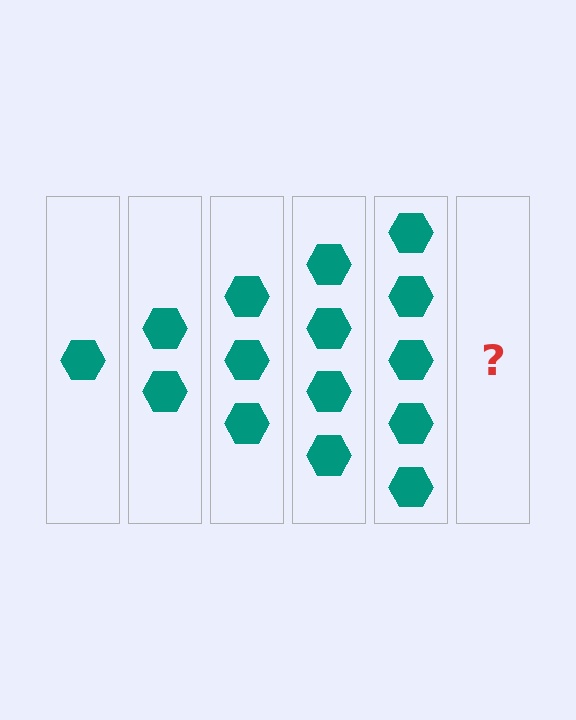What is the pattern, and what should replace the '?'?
The pattern is that each step adds one more hexagon. The '?' should be 6 hexagons.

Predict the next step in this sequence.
The next step is 6 hexagons.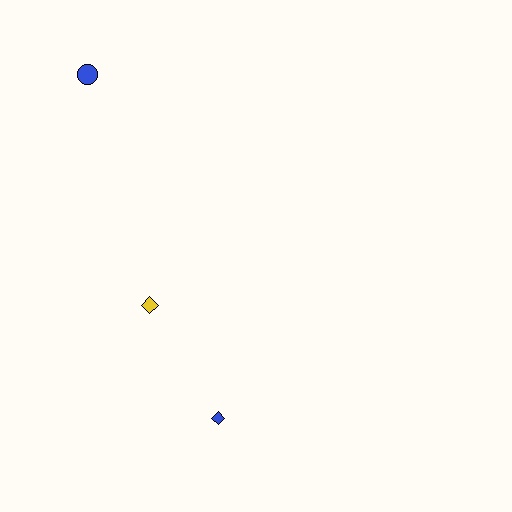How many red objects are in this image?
There are no red objects.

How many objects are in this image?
There are 3 objects.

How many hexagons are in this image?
There are no hexagons.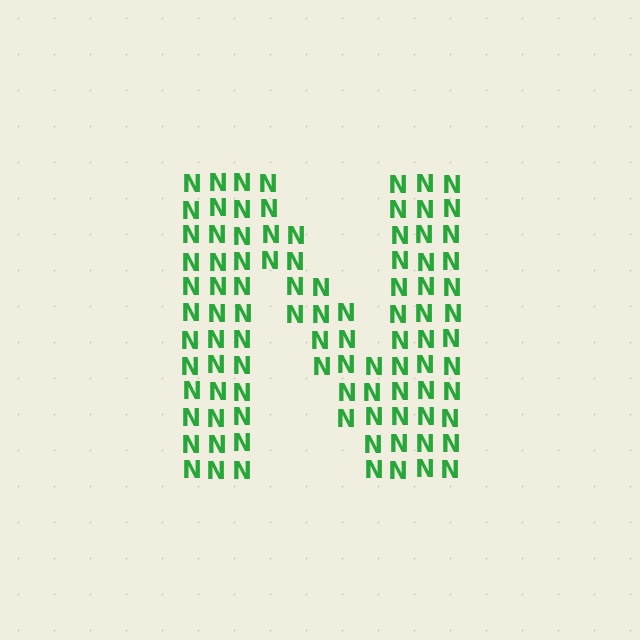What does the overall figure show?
The overall figure shows the letter N.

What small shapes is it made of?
It is made of small letter N's.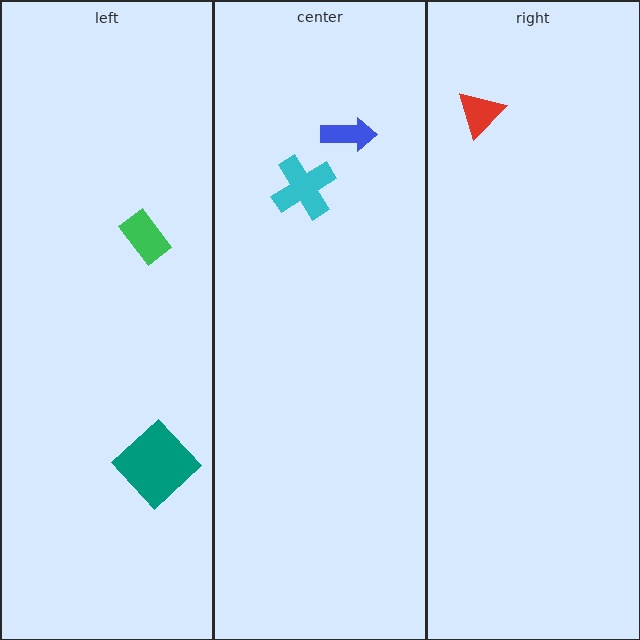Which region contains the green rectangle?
The left region.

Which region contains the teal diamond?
The left region.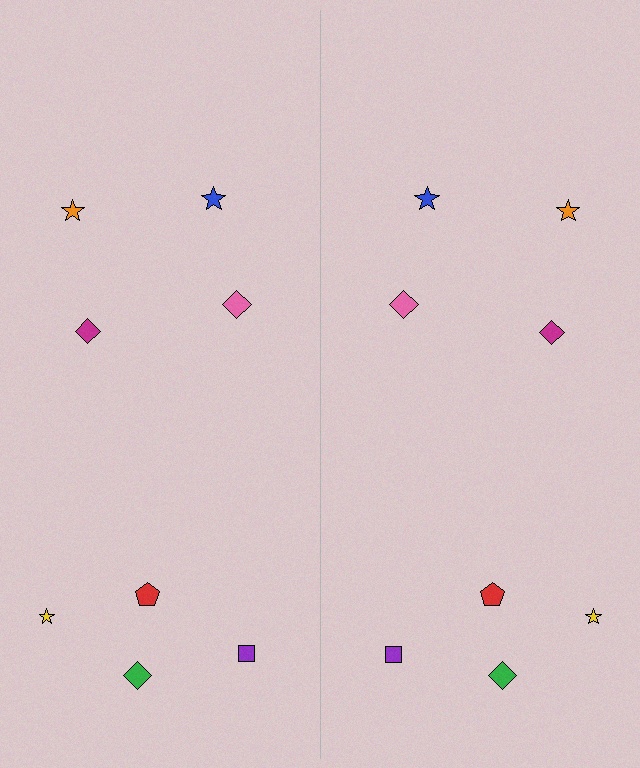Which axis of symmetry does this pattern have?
The pattern has a vertical axis of symmetry running through the center of the image.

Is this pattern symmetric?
Yes, this pattern has bilateral (reflection) symmetry.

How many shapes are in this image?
There are 16 shapes in this image.